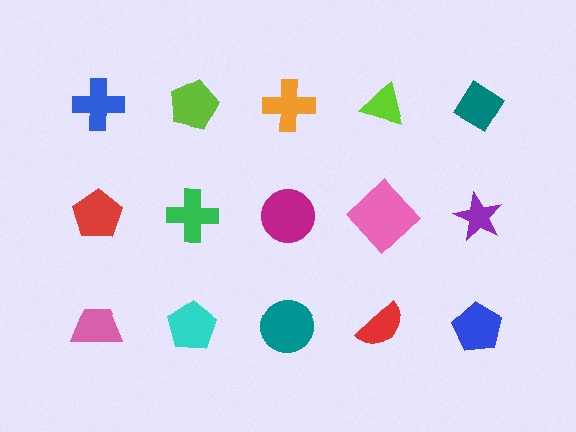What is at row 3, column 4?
A red semicircle.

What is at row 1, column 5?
A teal diamond.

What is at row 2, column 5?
A purple star.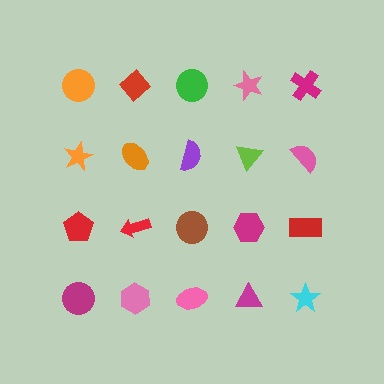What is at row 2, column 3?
A purple semicircle.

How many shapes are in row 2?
5 shapes.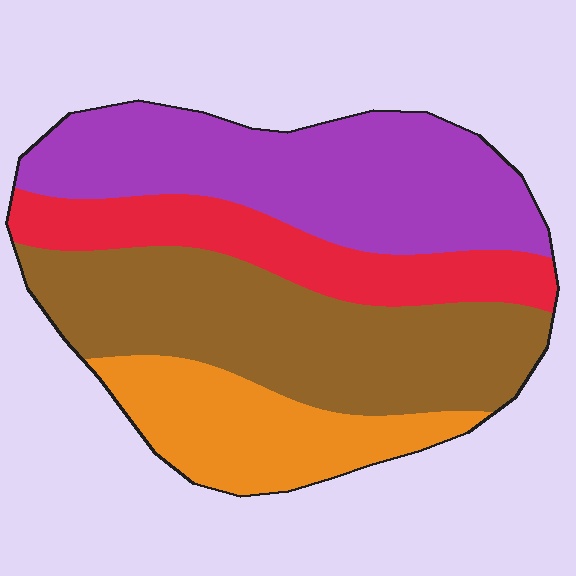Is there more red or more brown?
Brown.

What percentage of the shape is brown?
Brown covers about 35% of the shape.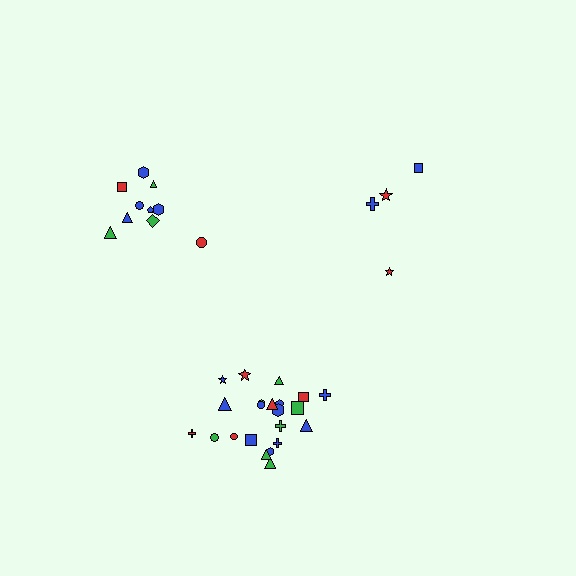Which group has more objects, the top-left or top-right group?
The top-left group.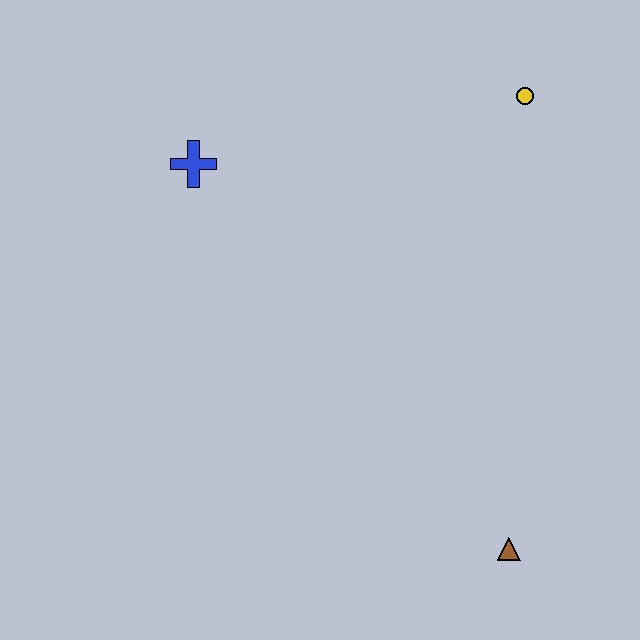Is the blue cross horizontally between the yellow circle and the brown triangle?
No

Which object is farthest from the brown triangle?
The blue cross is farthest from the brown triangle.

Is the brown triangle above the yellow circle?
No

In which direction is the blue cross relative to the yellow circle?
The blue cross is to the left of the yellow circle.